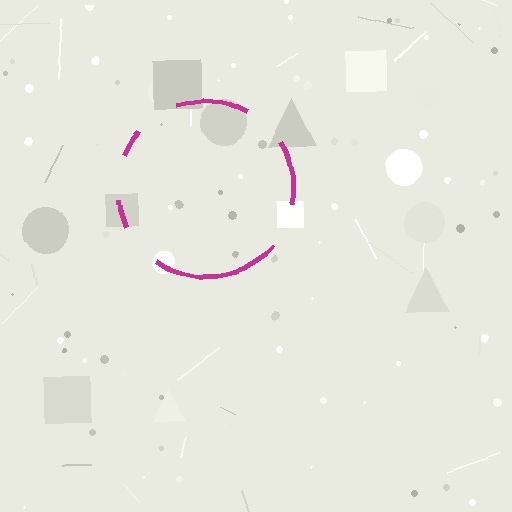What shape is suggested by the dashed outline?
The dashed outline suggests a circle.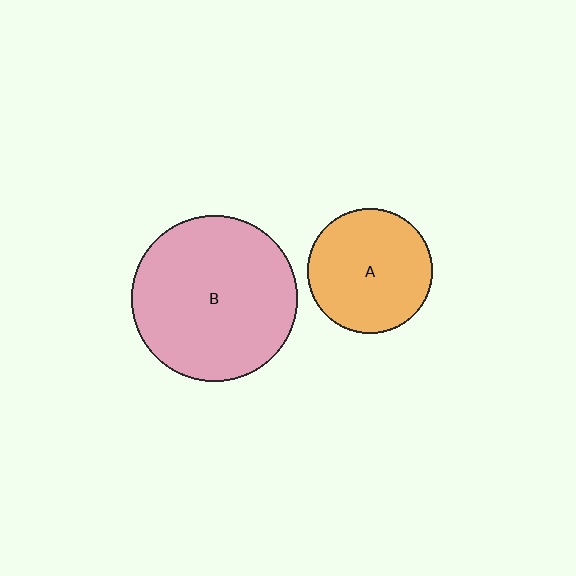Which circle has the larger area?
Circle B (pink).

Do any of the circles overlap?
No, none of the circles overlap.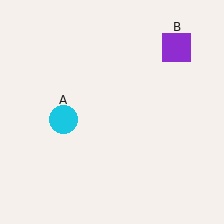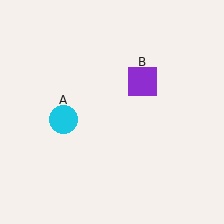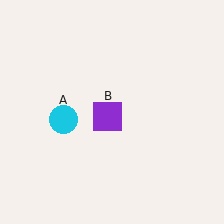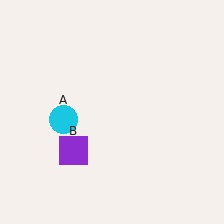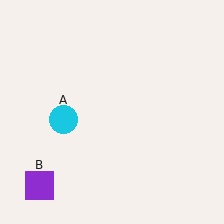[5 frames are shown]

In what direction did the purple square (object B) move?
The purple square (object B) moved down and to the left.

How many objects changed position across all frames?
1 object changed position: purple square (object B).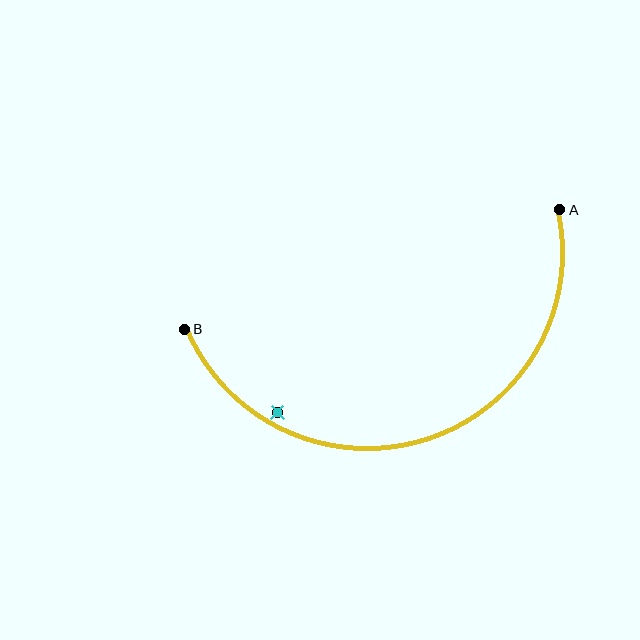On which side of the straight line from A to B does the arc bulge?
The arc bulges below the straight line connecting A and B.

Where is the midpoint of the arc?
The arc midpoint is the point on the curve farthest from the straight line joining A and B. It sits below that line.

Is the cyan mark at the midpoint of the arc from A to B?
No — the cyan mark does not lie on the arc at all. It sits slightly inside the curve.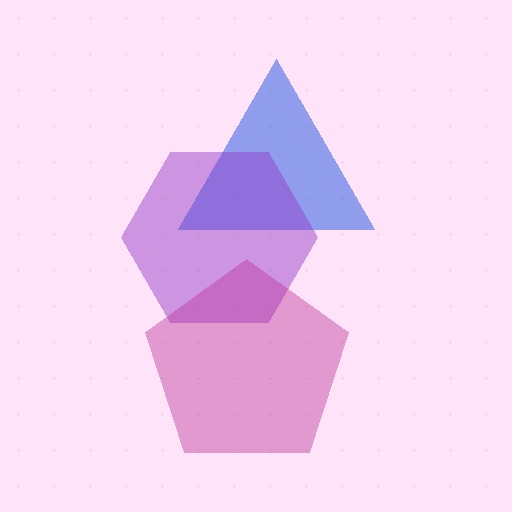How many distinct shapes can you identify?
There are 3 distinct shapes: a blue triangle, a purple hexagon, a magenta pentagon.